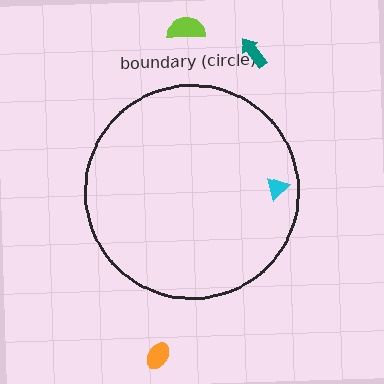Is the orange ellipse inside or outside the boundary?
Outside.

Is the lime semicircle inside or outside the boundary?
Outside.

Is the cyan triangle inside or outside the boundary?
Inside.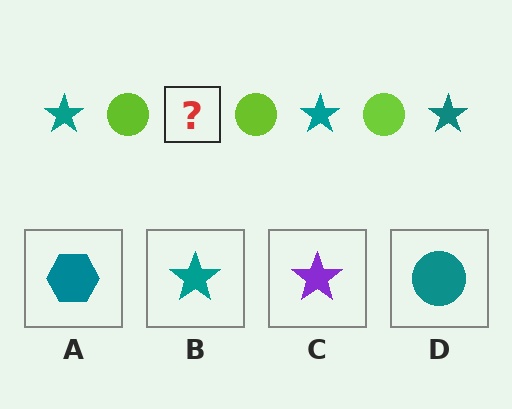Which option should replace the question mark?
Option B.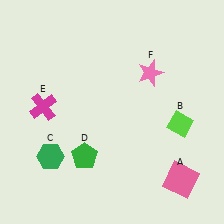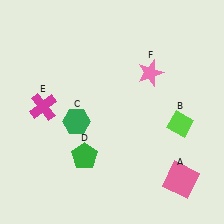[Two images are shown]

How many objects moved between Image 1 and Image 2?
1 object moved between the two images.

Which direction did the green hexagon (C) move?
The green hexagon (C) moved up.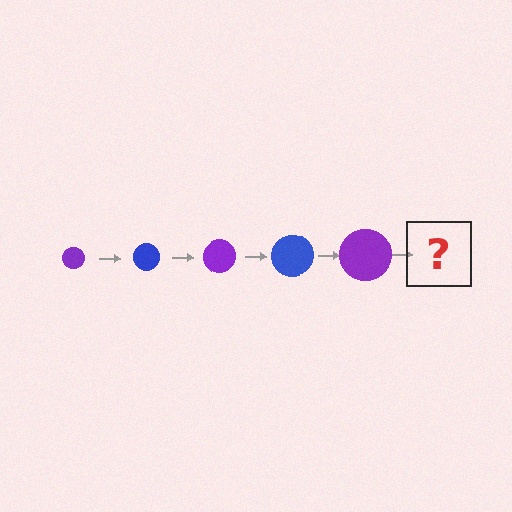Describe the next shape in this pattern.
It should be a blue circle, larger than the previous one.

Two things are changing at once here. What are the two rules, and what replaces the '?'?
The two rules are that the circle grows larger each step and the color cycles through purple and blue. The '?' should be a blue circle, larger than the previous one.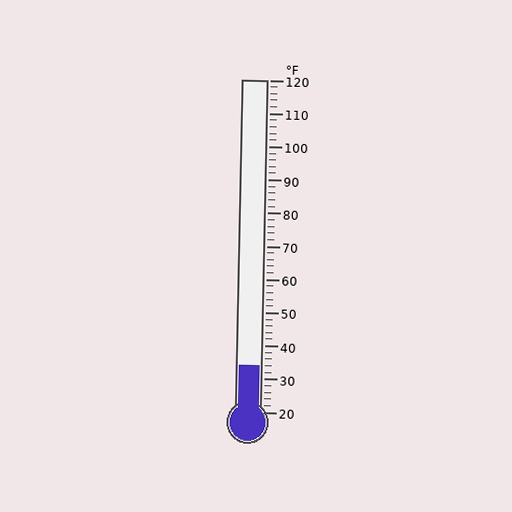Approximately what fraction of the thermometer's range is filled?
The thermometer is filled to approximately 15% of its range.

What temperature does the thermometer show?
The thermometer shows approximately 34°F.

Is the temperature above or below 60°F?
The temperature is below 60°F.